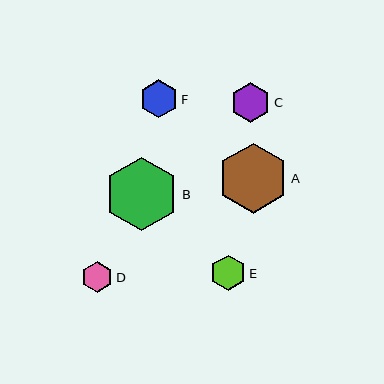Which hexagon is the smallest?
Hexagon D is the smallest with a size of approximately 31 pixels.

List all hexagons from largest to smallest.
From largest to smallest: B, A, C, F, E, D.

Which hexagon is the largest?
Hexagon B is the largest with a size of approximately 74 pixels.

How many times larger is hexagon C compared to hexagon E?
Hexagon C is approximately 1.1 times the size of hexagon E.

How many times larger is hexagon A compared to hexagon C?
Hexagon A is approximately 1.8 times the size of hexagon C.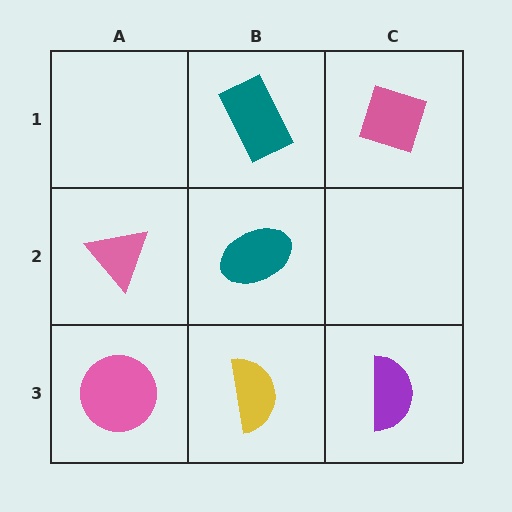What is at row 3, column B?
A yellow semicircle.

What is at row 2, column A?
A pink triangle.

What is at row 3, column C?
A purple semicircle.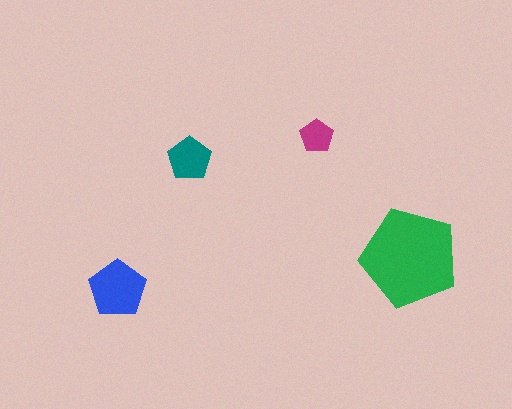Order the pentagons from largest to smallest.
the green one, the blue one, the teal one, the magenta one.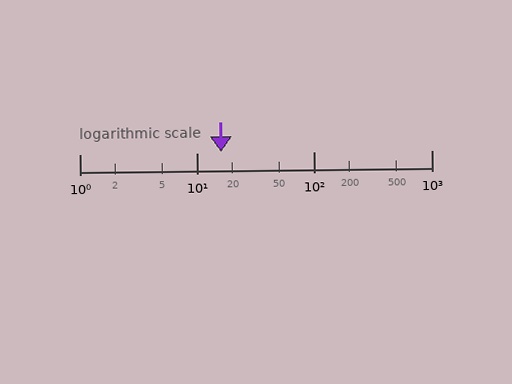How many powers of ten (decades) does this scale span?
The scale spans 3 decades, from 1 to 1000.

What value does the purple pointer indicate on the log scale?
The pointer indicates approximately 16.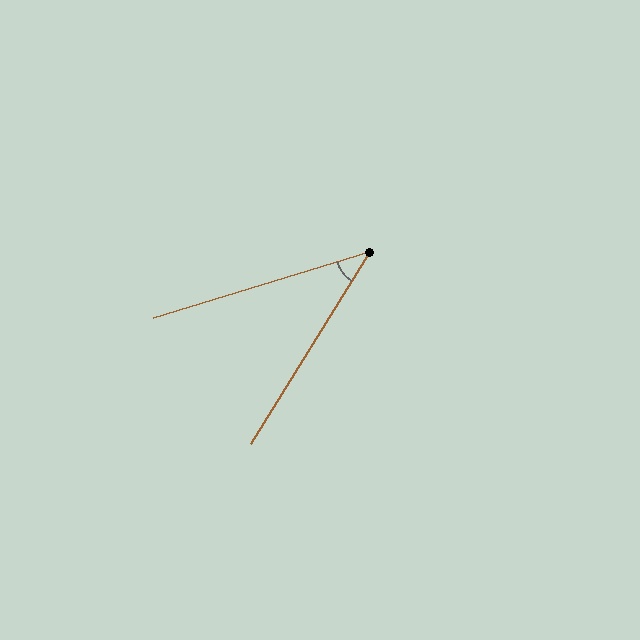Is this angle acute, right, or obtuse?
It is acute.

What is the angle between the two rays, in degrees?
Approximately 41 degrees.